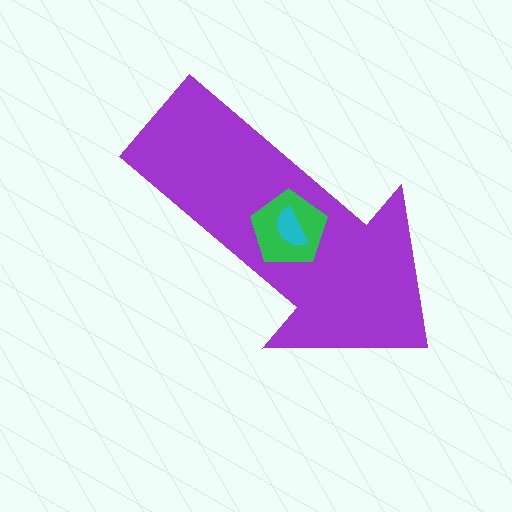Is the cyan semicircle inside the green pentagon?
Yes.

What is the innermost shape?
The cyan semicircle.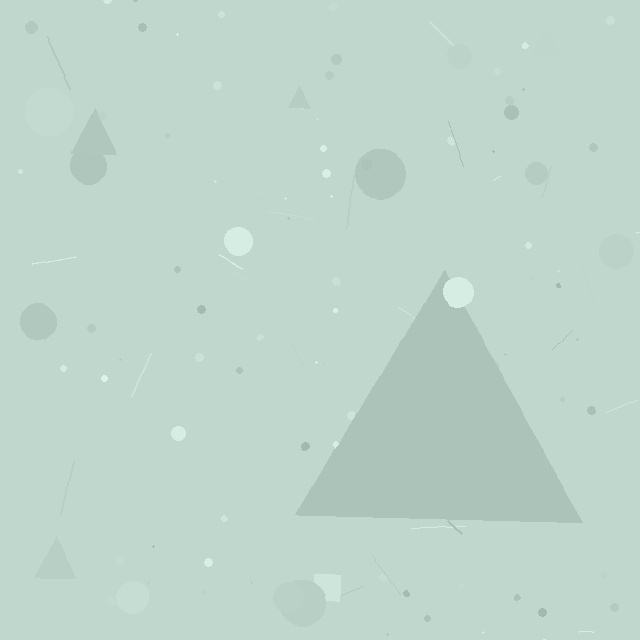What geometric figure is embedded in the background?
A triangle is embedded in the background.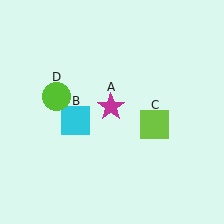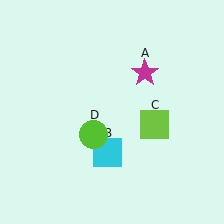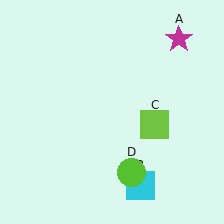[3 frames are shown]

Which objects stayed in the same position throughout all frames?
Lime square (object C) remained stationary.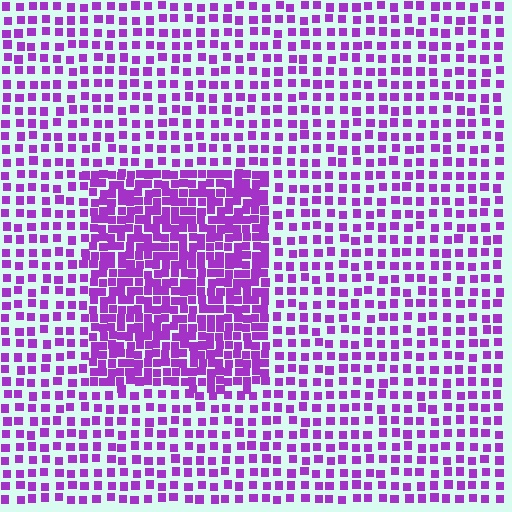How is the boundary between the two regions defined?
The boundary is defined by a change in element density (approximately 2.1x ratio). All elements are the same color, size, and shape.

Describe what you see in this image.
The image contains small purple elements arranged at two different densities. A rectangle-shaped region is visible where the elements are more densely packed than the surrounding area.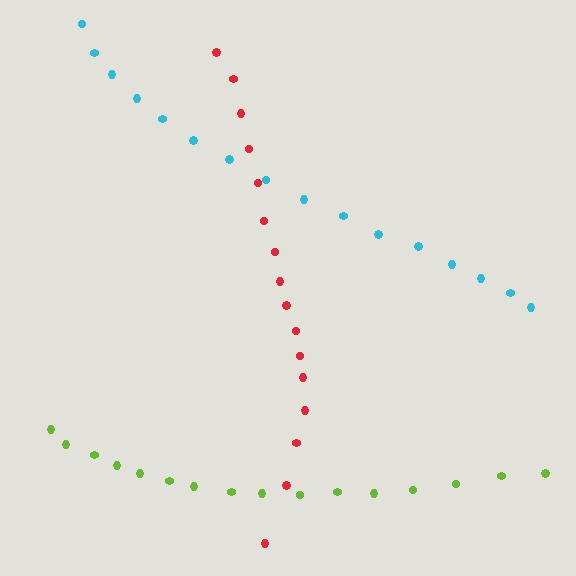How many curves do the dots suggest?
There are 3 distinct paths.